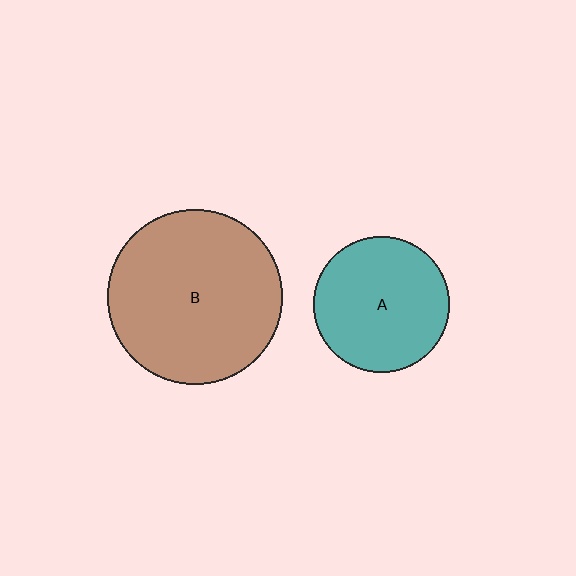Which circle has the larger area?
Circle B (brown).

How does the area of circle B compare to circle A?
Approximately 1.7 times.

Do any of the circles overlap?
No, none of the circles overlap.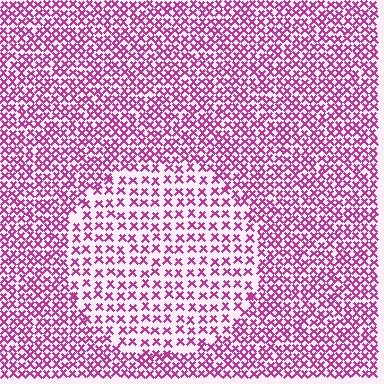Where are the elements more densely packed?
The elements are more densely packed outside the circle boundary.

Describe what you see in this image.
The image contains small magenta elements arranged at two different densities. A circle-shaped region is visible where the elements are less densely packed than the surrounding area.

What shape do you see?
I see a circle.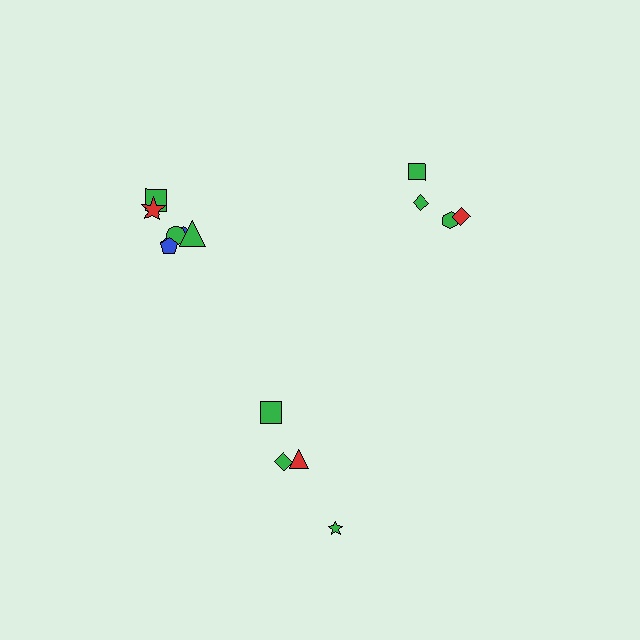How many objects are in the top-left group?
There are 7 objects.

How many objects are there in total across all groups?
There are 15 objects.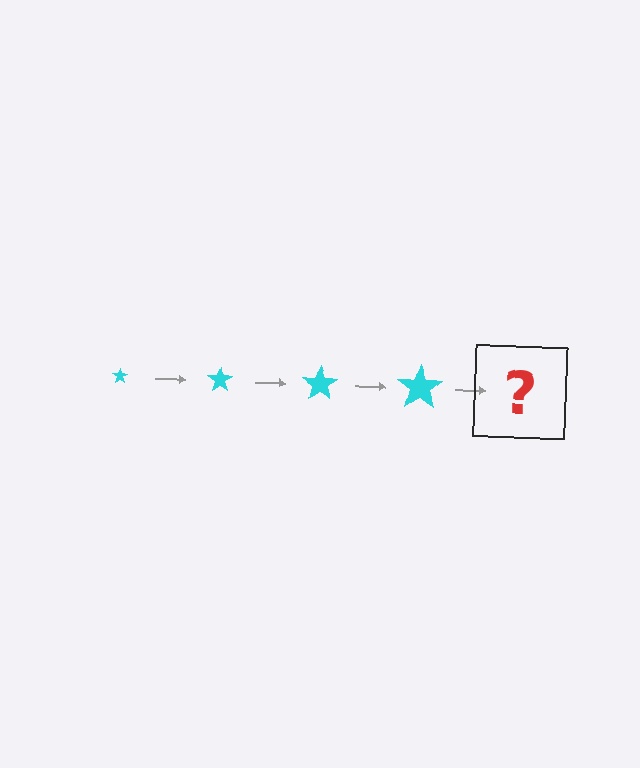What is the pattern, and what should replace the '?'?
The pattern is that the star gets progressively larger each step. The '?' should be a cyan star, larger than the previous one.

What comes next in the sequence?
The next element should be a cyan star, larger than the previous one.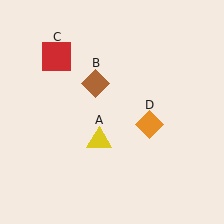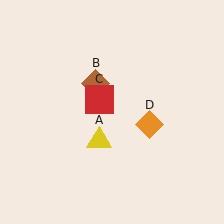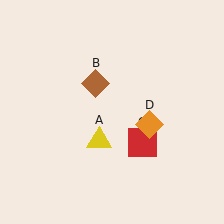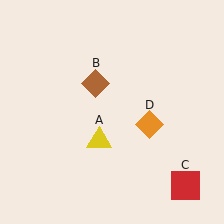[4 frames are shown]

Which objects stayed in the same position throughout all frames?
Yellow triangle (object A) and brown diamond (object B) and orange diamond (object D) remained stationary.